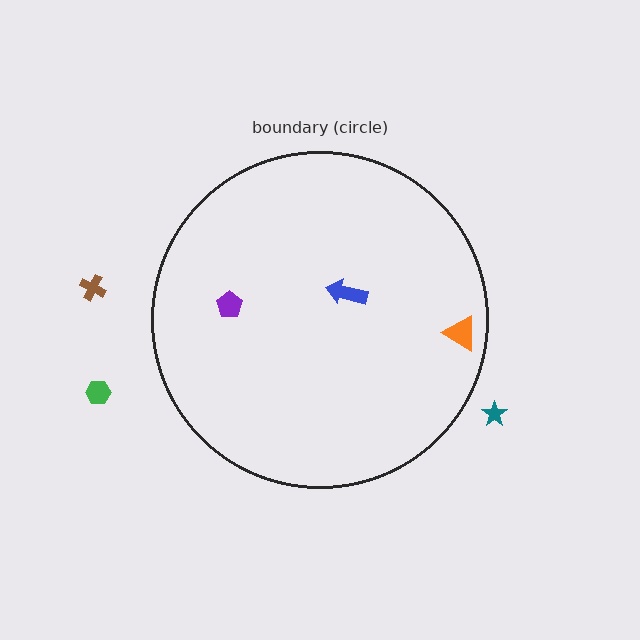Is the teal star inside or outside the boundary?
Outside.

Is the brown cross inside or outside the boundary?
Outside.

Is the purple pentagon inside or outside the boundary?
Inside.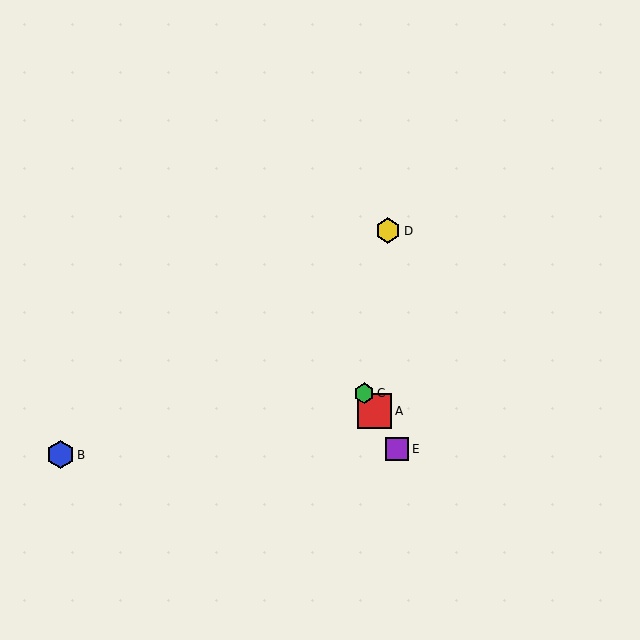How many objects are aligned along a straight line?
3 objects (A, C, E) are aligned along a straight line.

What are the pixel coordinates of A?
Object A is at (375, 411).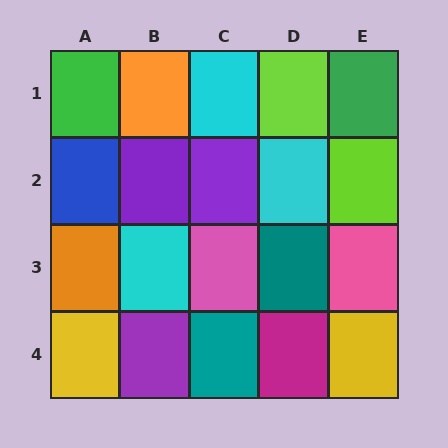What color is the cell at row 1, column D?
Lime.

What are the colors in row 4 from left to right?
Yellow, purple, teal, magenta, yellow.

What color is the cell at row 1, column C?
Cyan.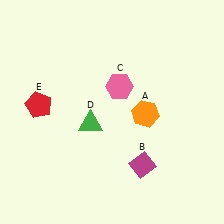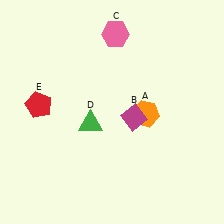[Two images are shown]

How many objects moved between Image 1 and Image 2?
2 objects moved between the two images.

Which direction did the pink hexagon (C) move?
The pink hexagon (C) moved up.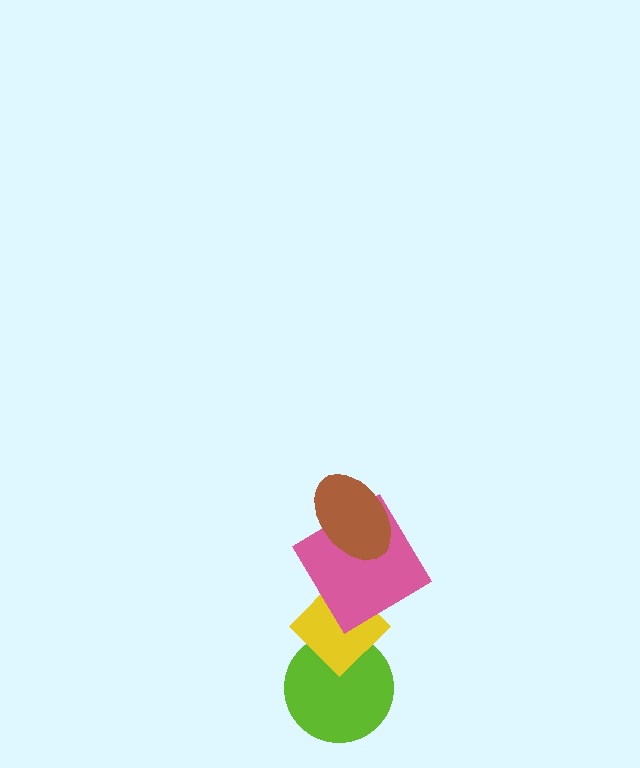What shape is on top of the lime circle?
The yellow diamond is on top of the lime circle.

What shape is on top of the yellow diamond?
The pink diamond is on top of the yellow diamond.